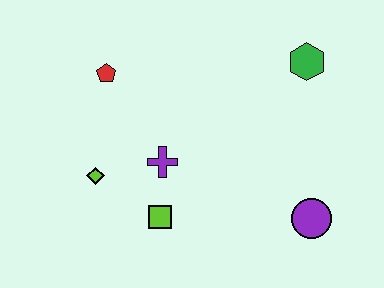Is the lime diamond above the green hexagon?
No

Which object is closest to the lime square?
The purple cross is closest to the lime square.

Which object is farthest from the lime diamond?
The green hexagon is farthest from the lime diamond.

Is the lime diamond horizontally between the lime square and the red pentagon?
No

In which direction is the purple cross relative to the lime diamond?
The purple cross is to the right of the lime diamond.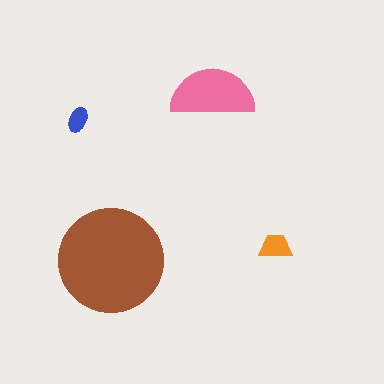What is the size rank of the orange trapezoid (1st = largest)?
3rd.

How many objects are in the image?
There are 4 objects in the image.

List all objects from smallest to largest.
The blue ellipse, the orange trapezoid, the pink semicircle, the brown circle.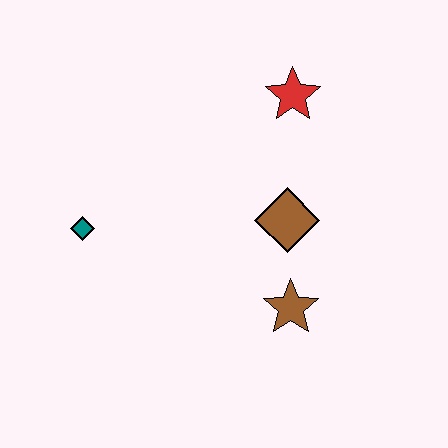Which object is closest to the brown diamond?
The brown star is closest to the brown diamond.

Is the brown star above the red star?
No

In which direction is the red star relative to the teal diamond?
The red star is to the right of the teal diamond.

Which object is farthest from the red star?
The teal diamond is farthest from the red star.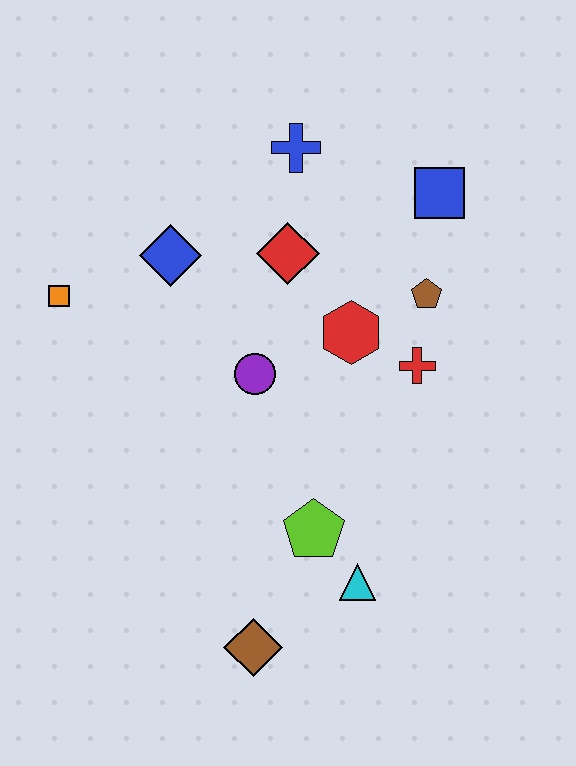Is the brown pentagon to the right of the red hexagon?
Yes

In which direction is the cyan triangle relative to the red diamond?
The cyan triangle is below the red diamond.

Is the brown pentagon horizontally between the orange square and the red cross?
No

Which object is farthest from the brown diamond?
The blue cross is farthest from the brown diamond.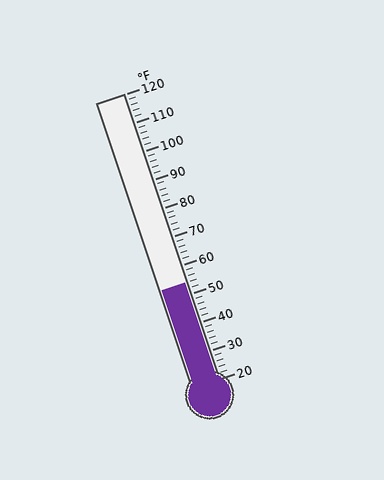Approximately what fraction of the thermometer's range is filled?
The thermometer is filled to approximately 35% of its range.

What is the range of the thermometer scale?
The thermometer scale ranges from 20°F to 120°F.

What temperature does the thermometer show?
The thermometer shows approximately 54°F.